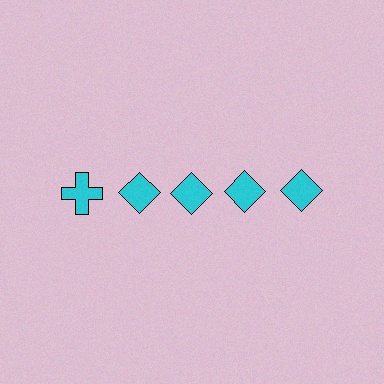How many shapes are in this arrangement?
There are 5 shapes arranged in a grid pattern.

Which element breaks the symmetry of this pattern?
The cyan cross in the top row, leftmost column breaks the symmetry. All other shapes are cyan diamonds.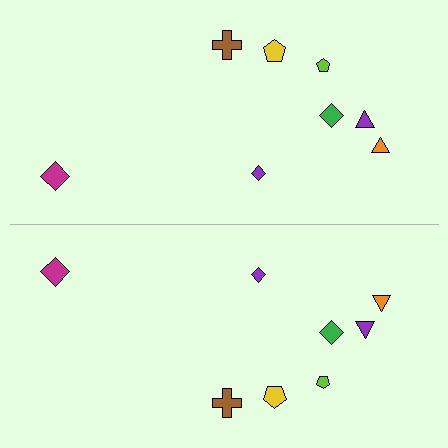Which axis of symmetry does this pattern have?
The pattern has a horizontal axis of symmetry running through the center of the image.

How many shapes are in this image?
There are 16 shapes in this image.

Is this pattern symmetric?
Yes, this pattern has bilateral (reflection) symmetry.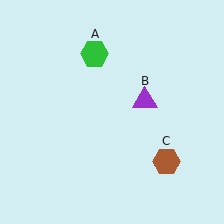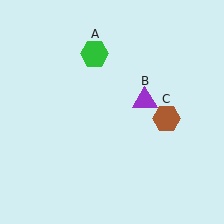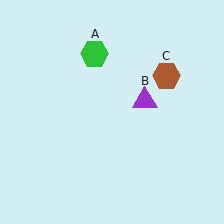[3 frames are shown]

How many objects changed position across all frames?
1 object changed position: brown hexagon (object C).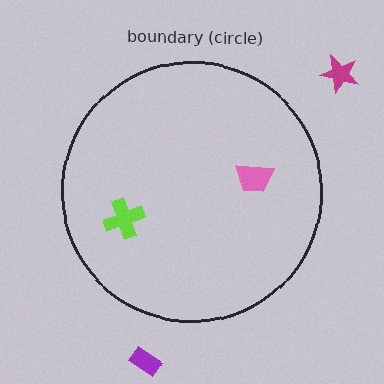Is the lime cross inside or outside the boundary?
Inside.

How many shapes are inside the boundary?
2 inside, 2 outside.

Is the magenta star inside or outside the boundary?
Outside.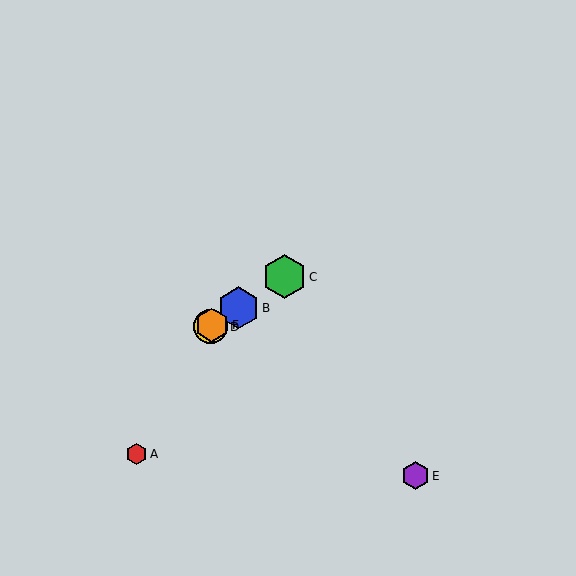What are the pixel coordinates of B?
Object B is at (238, 308).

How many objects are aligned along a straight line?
4 objects (B, C, D, F) are aligned along a straight line.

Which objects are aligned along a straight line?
Objects B, C, D, F are aligned along a straight line.